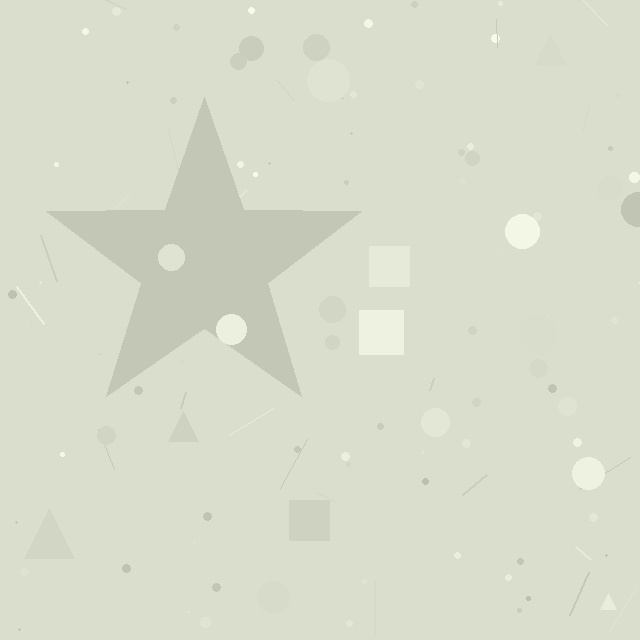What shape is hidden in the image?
A star is hidden in the image.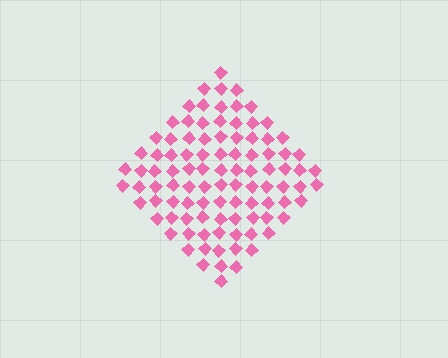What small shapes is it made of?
It is made of small diamonds.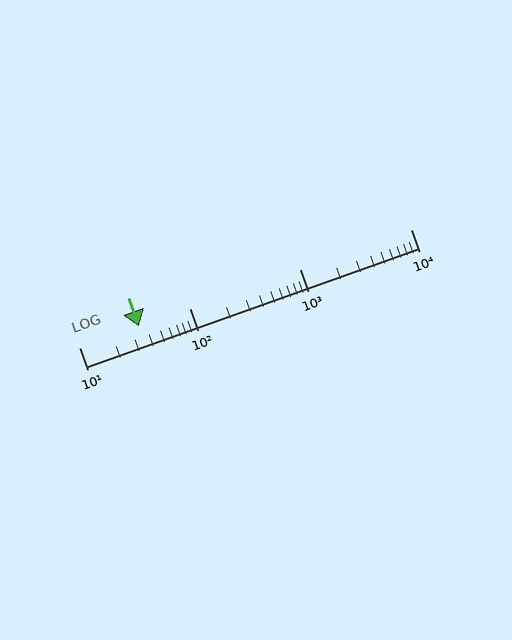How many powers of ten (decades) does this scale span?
The scale spans 3 decades, from 10 to 10000.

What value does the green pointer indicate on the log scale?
The pointer indicates approximately 35.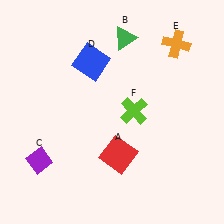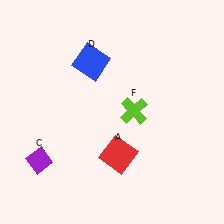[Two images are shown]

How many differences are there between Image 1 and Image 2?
There are 2 differences between the two images.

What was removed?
The orange cross (E), the green triangle (B) were removed in Image 2.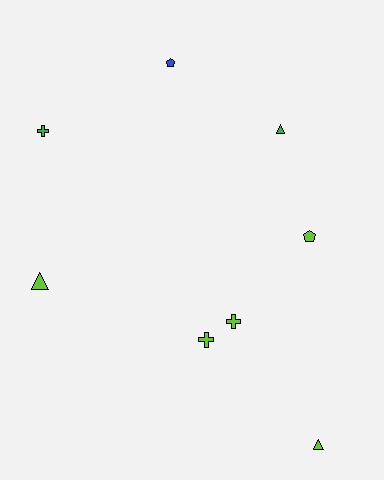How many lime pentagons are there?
There is 1 lime pentagon.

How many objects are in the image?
There are 8 objects.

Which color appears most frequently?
Lime, with 5 objects.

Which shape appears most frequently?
Cross, with 3 objects.